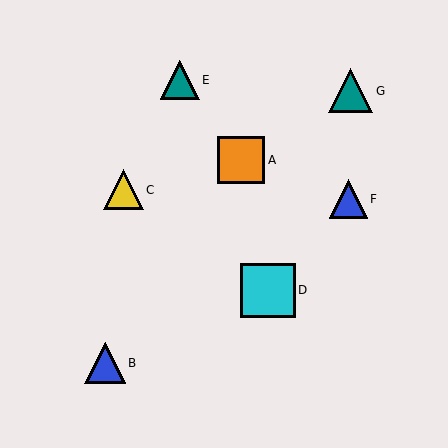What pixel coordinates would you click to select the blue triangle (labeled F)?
Click at (348, 199) to select the blue triangle F.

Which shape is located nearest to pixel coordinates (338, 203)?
The blue triangle (labeled F) at (348, 199) is nearest to that location.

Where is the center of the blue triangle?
The center of the blue triangle is at (348, 199).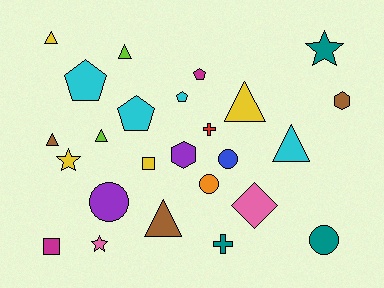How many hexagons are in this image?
There are 2 hexagons.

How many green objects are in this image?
There are no green objects.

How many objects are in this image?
There are 25 objects.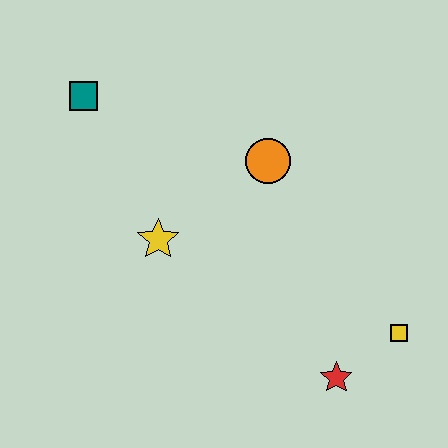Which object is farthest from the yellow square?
The teal square is farthest from the yellow square.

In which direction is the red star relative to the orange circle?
The red star is below the orange circle.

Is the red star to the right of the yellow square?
No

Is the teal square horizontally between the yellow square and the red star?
No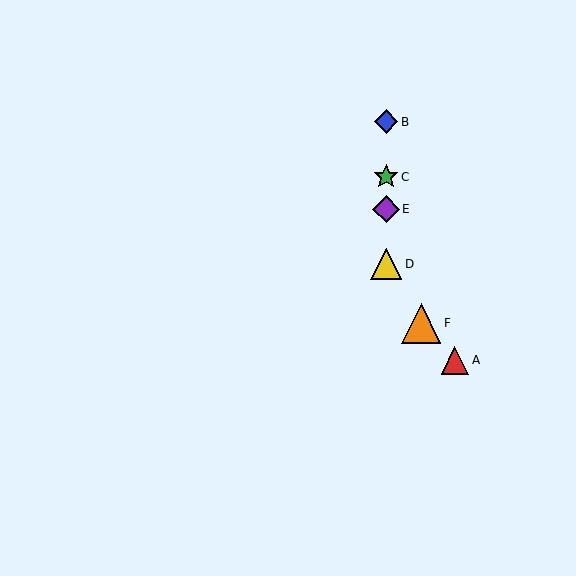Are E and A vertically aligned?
No, E is at x≈386 and A is at x≈455.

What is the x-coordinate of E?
Object E is at x≈386.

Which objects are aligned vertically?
Objects B, C, D, E are aligned vertically.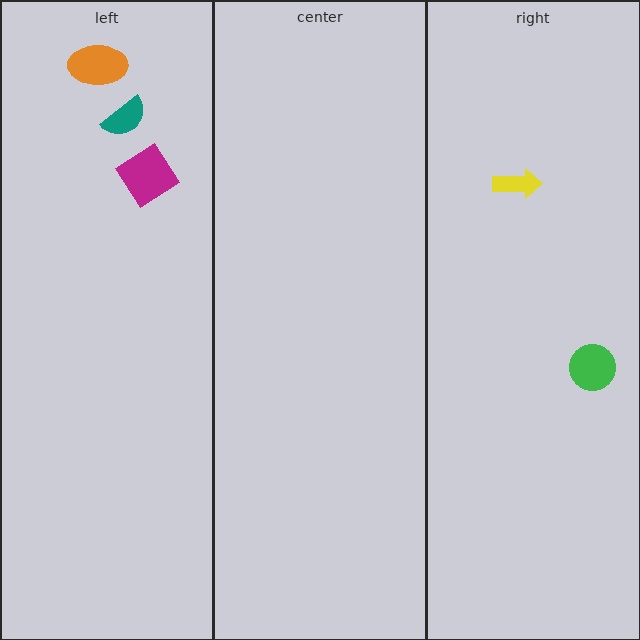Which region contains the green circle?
The right region.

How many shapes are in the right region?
2.